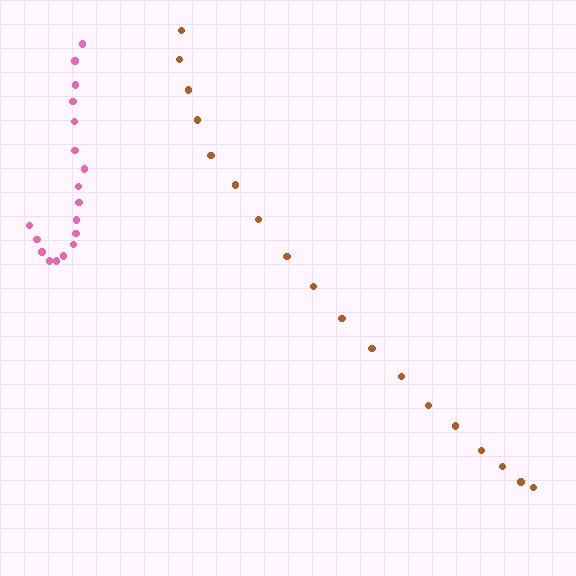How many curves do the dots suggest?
There are 2 distinct paths.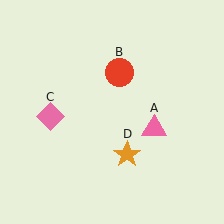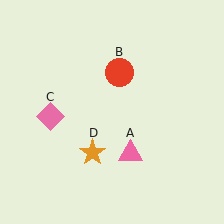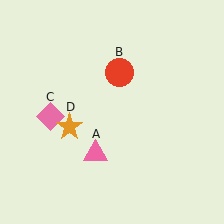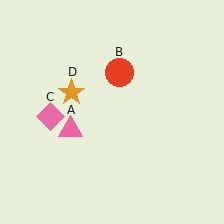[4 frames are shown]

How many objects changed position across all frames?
2 objects changed position: pink triangle (object A), orange star (object D).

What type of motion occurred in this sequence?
The pink triangle (object A), orange star (object D) rotated clockwise around the center of the scene.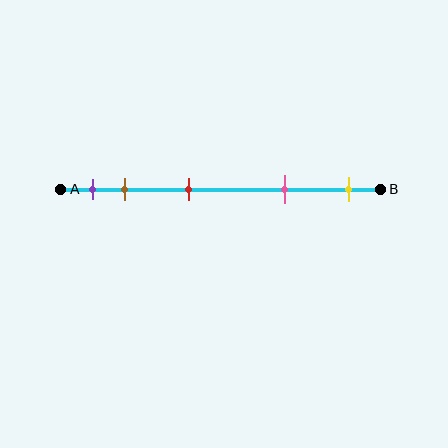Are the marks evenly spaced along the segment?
No, the marks are not evenly spaced.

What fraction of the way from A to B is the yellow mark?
The yellow mark is approximately 90% (0.9) of the way from A to B.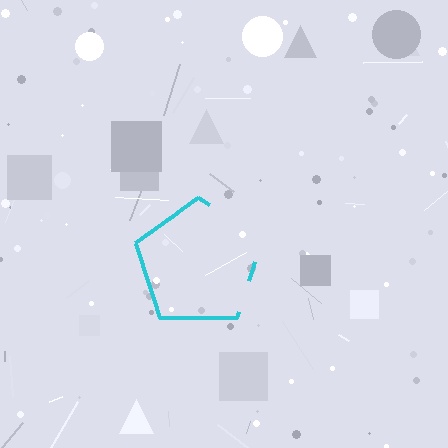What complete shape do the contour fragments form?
The contour fragments form a pentagon.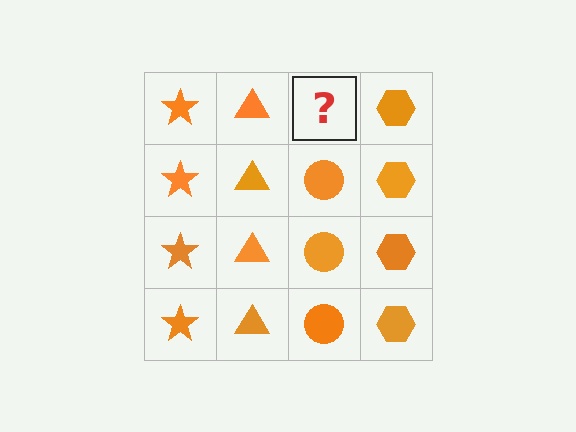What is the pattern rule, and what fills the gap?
The rule is that each column has a consistent shape. The gap should be filled with an orange circle.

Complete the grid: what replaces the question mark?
The question mark should be replaced with an orange circle.